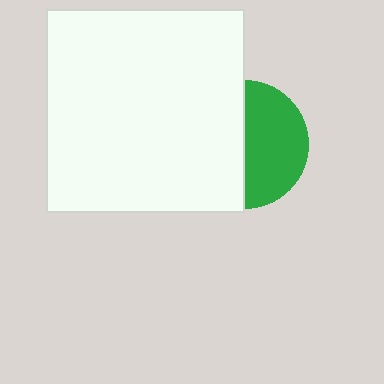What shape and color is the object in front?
The object in front is a white rectangle.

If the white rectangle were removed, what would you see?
You would see the complete green circle.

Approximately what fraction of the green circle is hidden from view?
Roughly 51% of the green circle is hidden behind the white rectangle.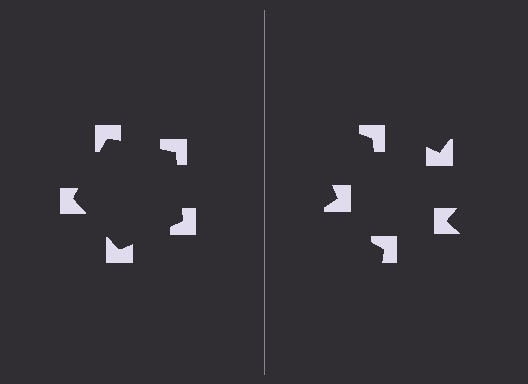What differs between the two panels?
The notched squares are positioned identically on both sides; only the wedge orientations differ. On the left they align to a pentagon; on the right they are misaligned.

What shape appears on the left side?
An illusory pentagon.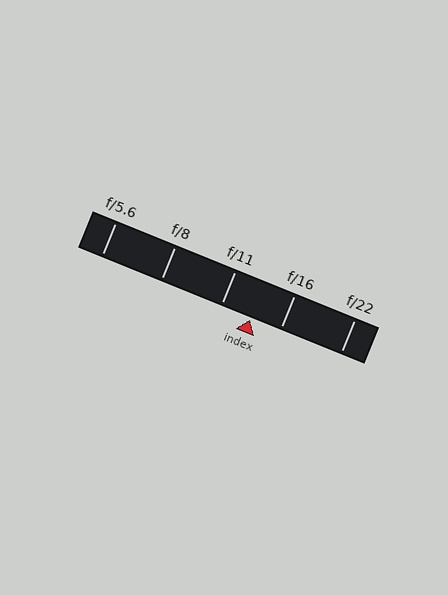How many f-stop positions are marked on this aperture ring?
There are 5 f-stop positions marked.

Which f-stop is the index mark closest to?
The index mark is closest to f/16.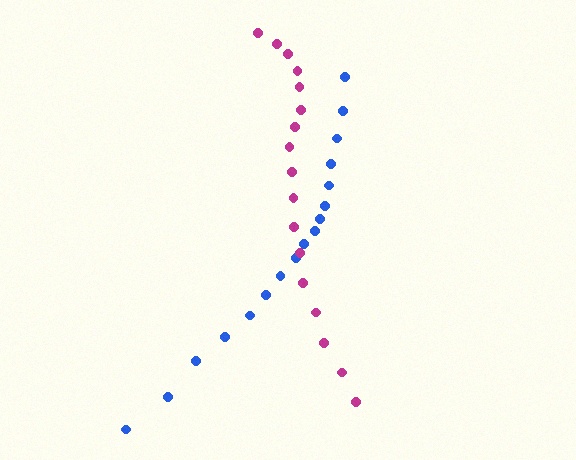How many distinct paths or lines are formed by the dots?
There are 2 distinct paths.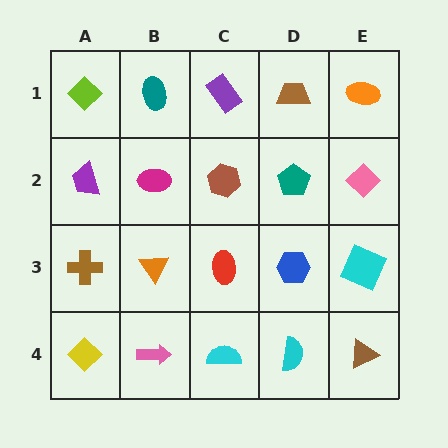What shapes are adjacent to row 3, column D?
A teal pentagon (row 2, column D), a cyan semicircle (row 4, column D), a red ellipse (row 3, column C), a cyan square (row 3, column E).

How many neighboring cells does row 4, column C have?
3.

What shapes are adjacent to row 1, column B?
A magenta ellipse (row 2, column B), a lime diamond (row 1, column A), a purple rectangle (row 1, column C).